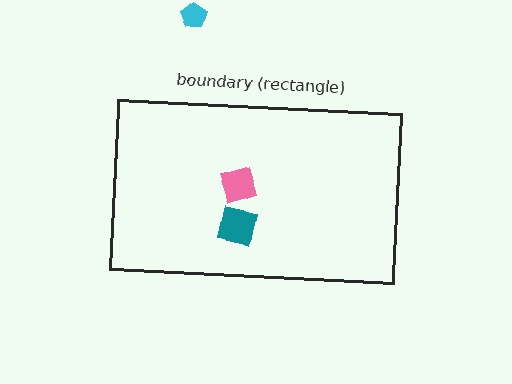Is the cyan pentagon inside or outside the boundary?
Outside.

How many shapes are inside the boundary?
2 inside, 1 outside.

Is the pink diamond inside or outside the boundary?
Inside.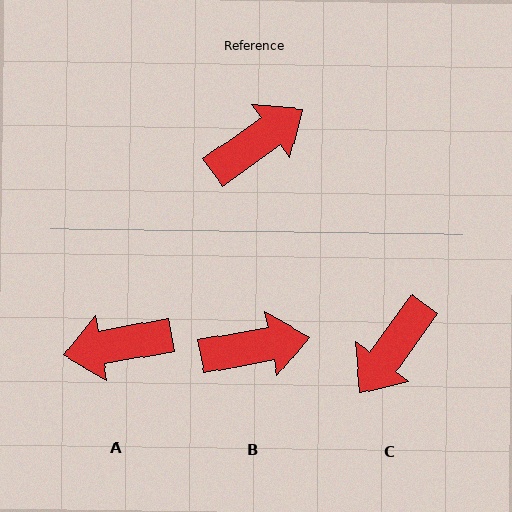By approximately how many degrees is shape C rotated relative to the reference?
Approximately 162 degrees clockwise.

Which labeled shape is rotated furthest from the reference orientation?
C, about 162 degrees away.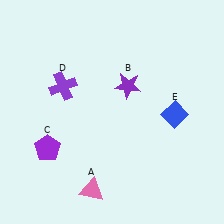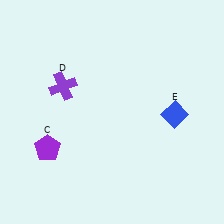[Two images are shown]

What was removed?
The pink triangle (A), the purple star (B) were removed in Image 2.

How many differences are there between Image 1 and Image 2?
There are 2 differences between the two images.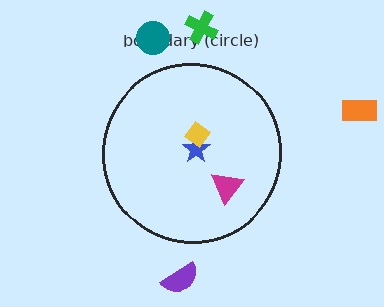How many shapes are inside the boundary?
3 inside, 4 outside.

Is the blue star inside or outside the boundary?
Inside.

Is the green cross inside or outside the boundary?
Outside.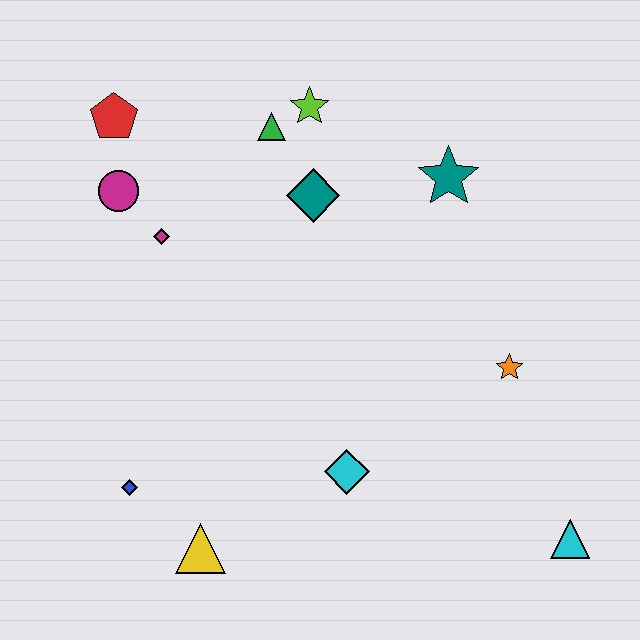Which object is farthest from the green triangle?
The cyan triangle is farthest from the green triangle.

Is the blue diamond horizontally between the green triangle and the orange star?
No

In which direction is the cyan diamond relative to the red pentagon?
The cyan diamond is below the red pentagon.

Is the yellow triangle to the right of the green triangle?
No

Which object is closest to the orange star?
The cyan triangle is closest to the orange star.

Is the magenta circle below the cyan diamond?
No